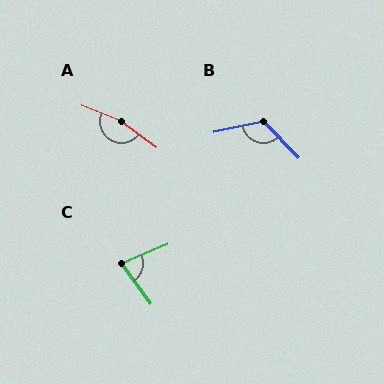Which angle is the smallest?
C, at approximately 76 degrees.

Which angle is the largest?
A, at approximately 166 degrees.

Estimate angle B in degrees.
Approximately 122 degrees.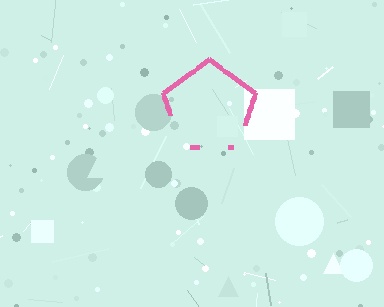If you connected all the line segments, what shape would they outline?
They would outline a pentagon.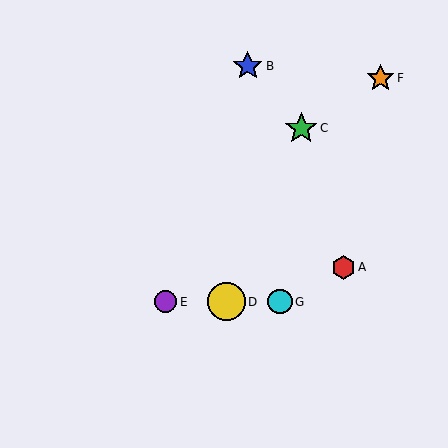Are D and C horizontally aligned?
No, D is at y≈302 and C is at y≈128.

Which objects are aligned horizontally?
Objects D, E, G are aligned horizontally.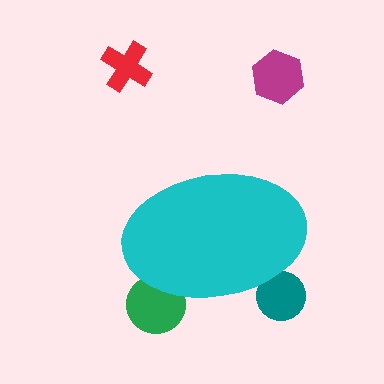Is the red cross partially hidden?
No, the red cross is fully visible.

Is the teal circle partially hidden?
Yes, the teal circle is partially hidden behind the cyan ellipse.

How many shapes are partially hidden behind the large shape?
2 shapes are partially hidden.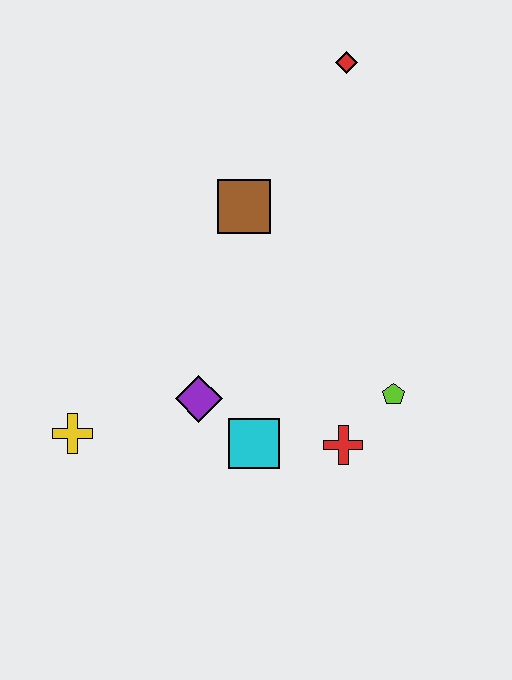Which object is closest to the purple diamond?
The cyan square is closest to the purple diamond.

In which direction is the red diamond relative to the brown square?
The red diamond is above the brown square.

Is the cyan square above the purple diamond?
No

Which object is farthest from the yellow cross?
The red diamond is farthest from the yellow cross.